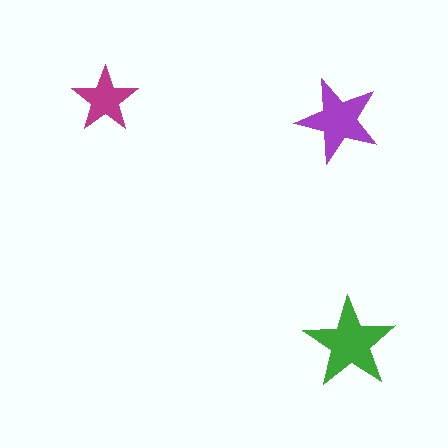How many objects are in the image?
There are 3 objects in the image.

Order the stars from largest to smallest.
the green one, the purple one, the magenta one.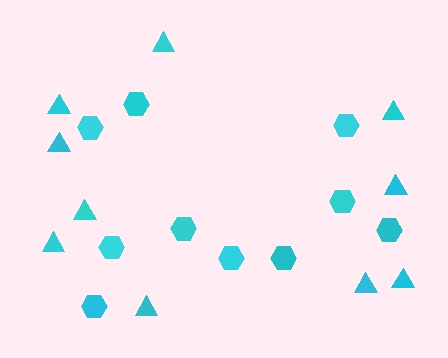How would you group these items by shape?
There are 2 groups: one group of hexagons (10) and one group of triangles (10).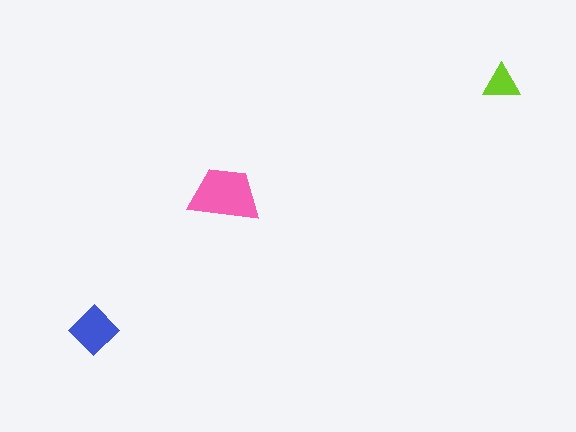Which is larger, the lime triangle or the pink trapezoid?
The pink trapezoid.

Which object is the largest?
The pink trapezoid.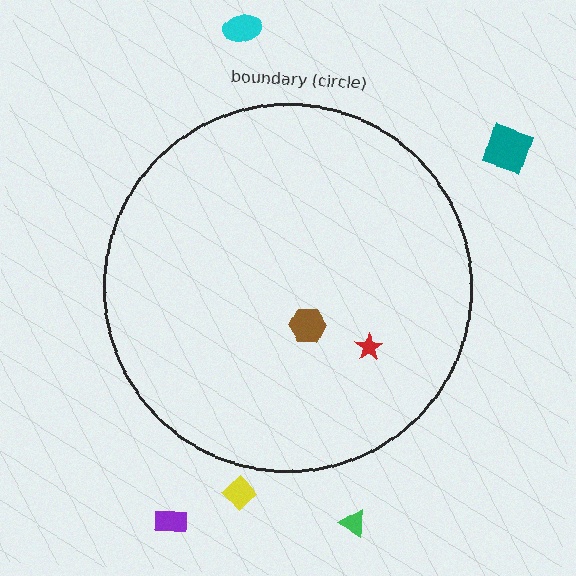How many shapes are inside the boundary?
2 inside, 5 outside.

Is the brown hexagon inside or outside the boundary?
Inside.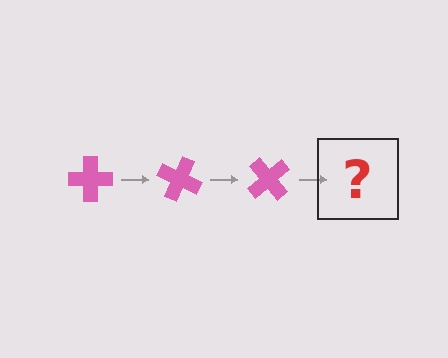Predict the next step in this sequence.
The next step is a pink cross rotated 75 degrees.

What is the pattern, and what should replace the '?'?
The pattern is that the cross rotates 25 degrees each step. The '?' should be a pink cross rotated 75 degrees.